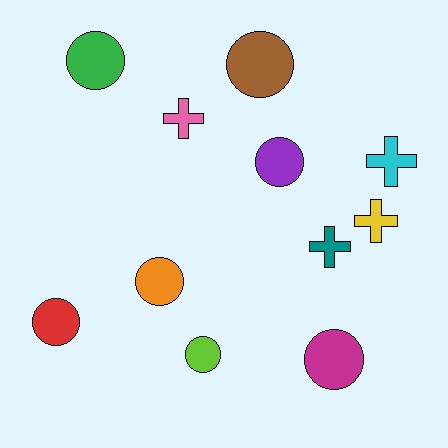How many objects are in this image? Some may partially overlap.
There are 11 objects.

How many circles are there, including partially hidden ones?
There are 7 circles.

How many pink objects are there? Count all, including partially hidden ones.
There is 1 pink object.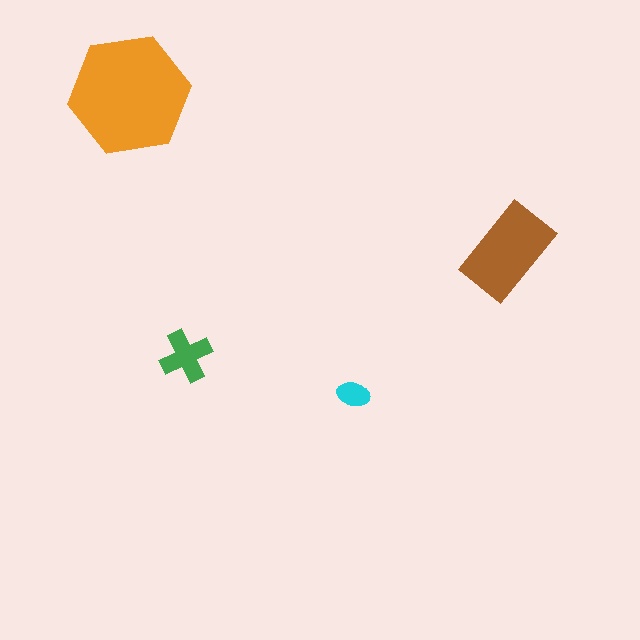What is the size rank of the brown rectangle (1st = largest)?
2nd.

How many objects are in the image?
There are 4 objects in the image.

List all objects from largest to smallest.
The orange hexagon, the brown rectangle, the green cross, the cyan ellipse.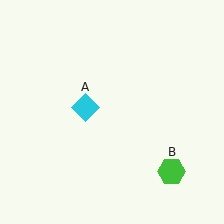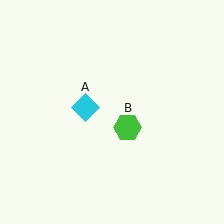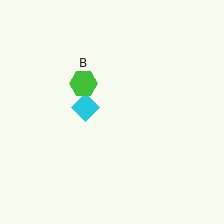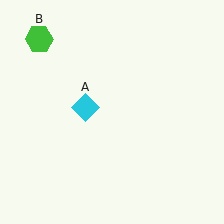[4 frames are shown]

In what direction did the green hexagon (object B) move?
The green hexagon (object B) moved up and to the left.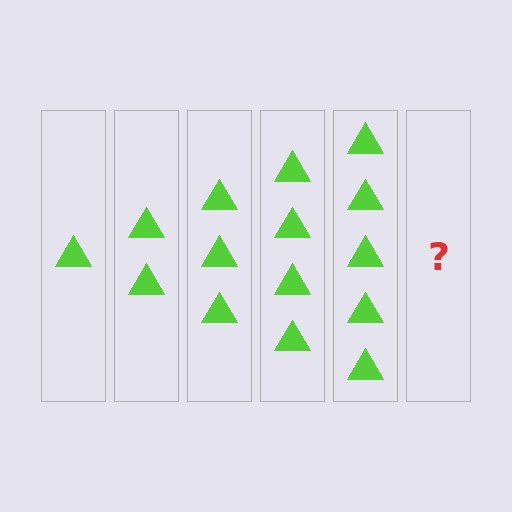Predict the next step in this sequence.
The next step is 6 triangles.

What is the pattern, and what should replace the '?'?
The pattern is that each step adds one more triangle. The '?' should be 6 triangles.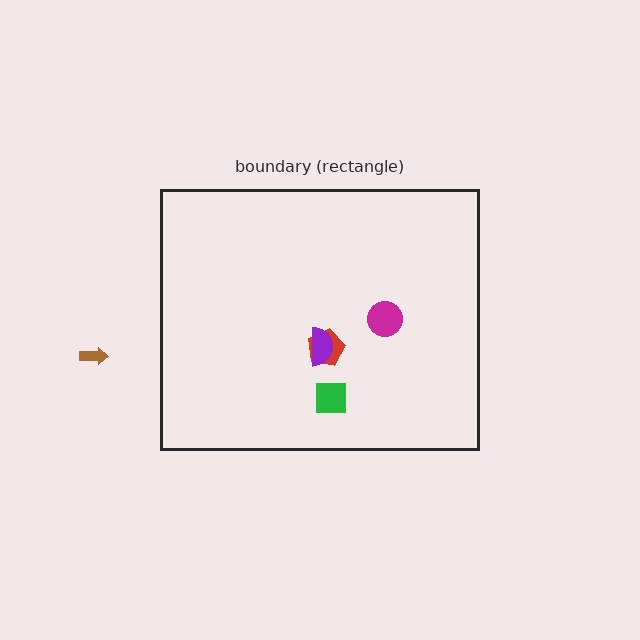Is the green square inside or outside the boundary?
Inside.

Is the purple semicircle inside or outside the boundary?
Inside.